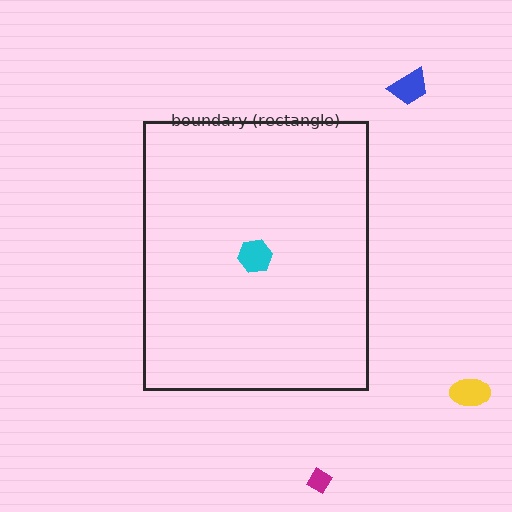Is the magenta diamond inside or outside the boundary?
Outside.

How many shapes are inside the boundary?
1 inside, 3 outside.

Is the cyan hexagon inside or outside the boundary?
Inside.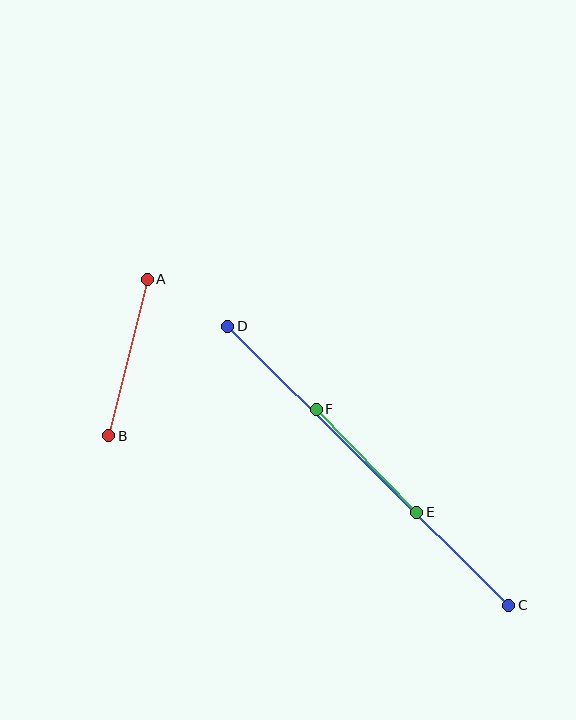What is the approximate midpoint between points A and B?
The midpoint is at approximately (128, 358) pixels.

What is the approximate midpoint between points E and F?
The midpoint is at approximately (366, 461) pixels.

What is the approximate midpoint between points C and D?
The midpoint is at approximately (368, 466) pixels.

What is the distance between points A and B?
The distance is approximately 161 pixels.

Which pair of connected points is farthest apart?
Points C and D are farthest apart.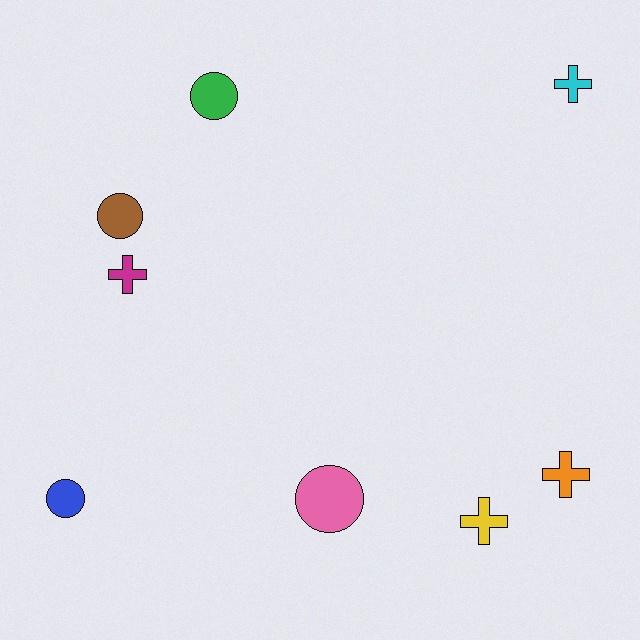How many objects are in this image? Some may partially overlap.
There are 8 objects.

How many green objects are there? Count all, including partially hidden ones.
There is 1 green object.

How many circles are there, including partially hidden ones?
There are 4 circles.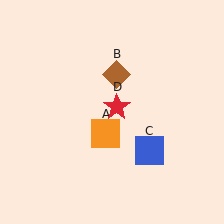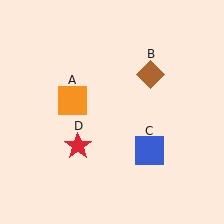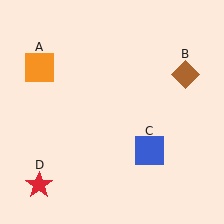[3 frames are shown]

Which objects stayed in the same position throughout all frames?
Blue square (object C) remained stationary.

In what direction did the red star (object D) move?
The red star (object D) moved down and to the left.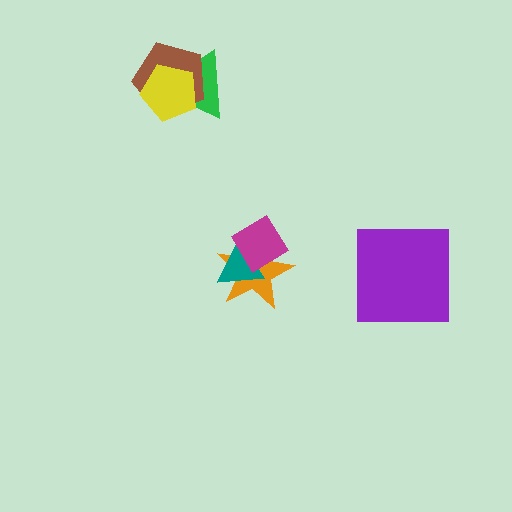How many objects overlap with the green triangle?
2 objects overlap with the green triangle.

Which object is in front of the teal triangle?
The magenta diamond is in front of the teal triangle.